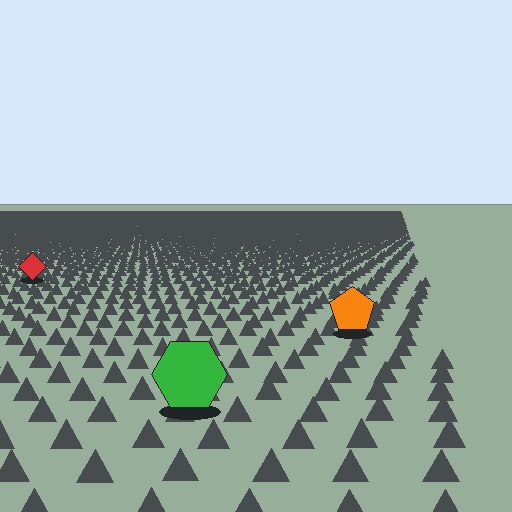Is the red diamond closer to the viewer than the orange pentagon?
No. The orange pentagon is closer — you can tell from the texture gradient: the ground texture is coarser near it.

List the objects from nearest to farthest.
From nearest to farthest: the green hexagon, the orange pentagon, the red diamond.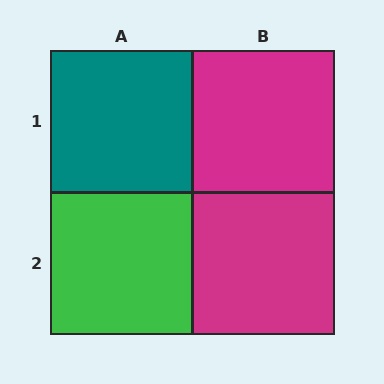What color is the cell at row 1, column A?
Teal.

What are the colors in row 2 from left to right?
Green, magenta.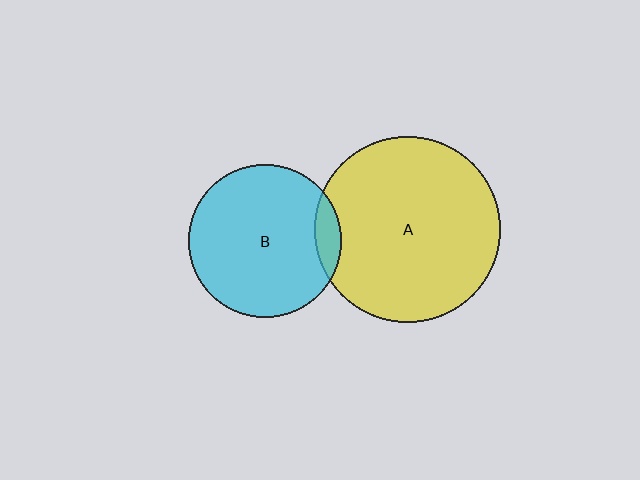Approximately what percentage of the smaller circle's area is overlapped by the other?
Approximately 10%.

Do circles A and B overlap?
Yes.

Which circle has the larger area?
Circle A (yellow).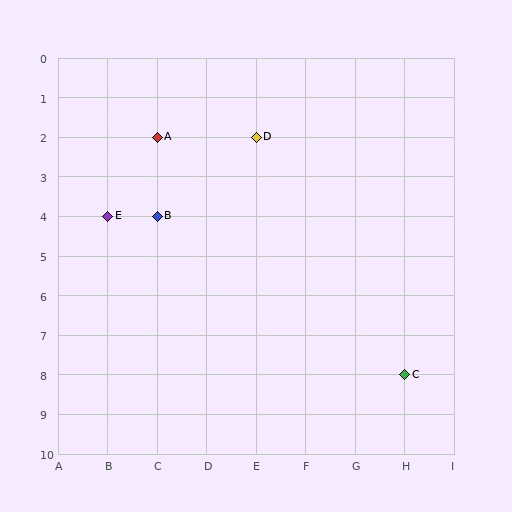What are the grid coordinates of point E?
Point E is at grid coordinates (B, 4).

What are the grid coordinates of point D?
Point D is at grid coordinates (E, 2).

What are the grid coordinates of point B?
Point B is at grid coordinates (C, 4).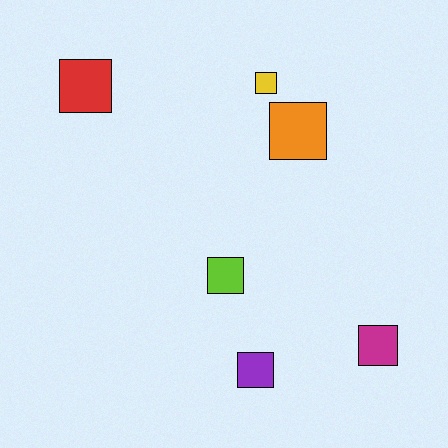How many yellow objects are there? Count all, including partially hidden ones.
There is 1 yellow object.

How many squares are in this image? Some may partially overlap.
There are 6 squares.